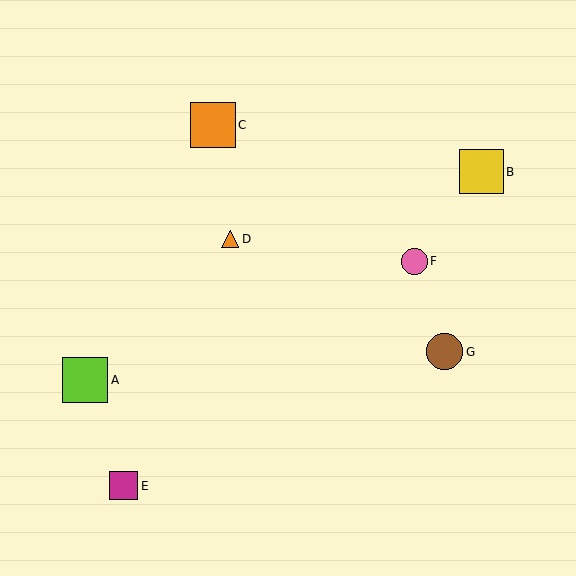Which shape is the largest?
The lime square (labeled A) is the largest.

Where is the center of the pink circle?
The center of the pink circle is at (415, 261).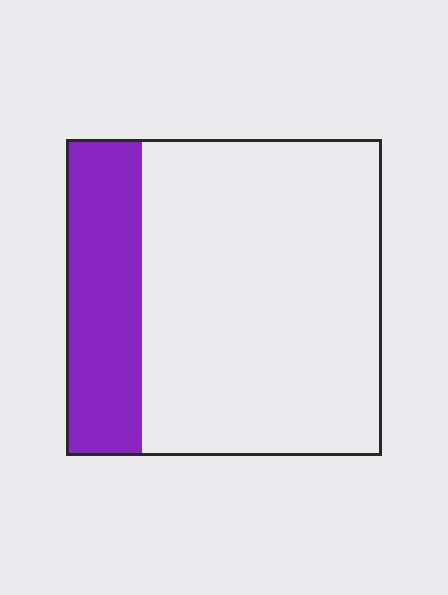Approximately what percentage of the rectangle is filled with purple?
Approximately 25%.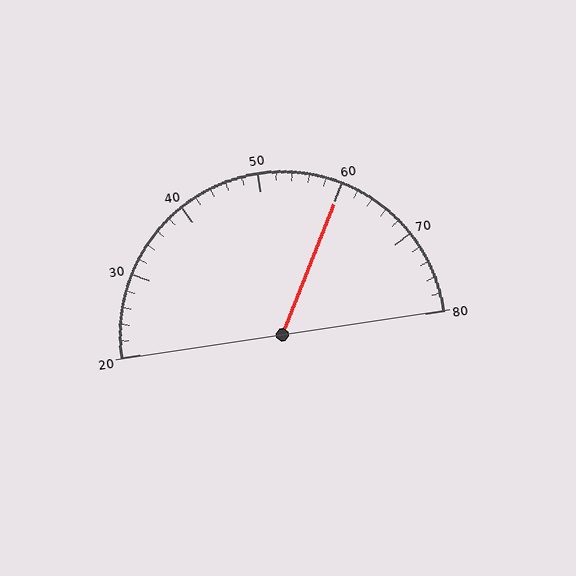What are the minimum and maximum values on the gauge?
The gauge ranges from 20 to 80.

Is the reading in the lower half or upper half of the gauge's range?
The reading is in the upper half of the range (20 to 80).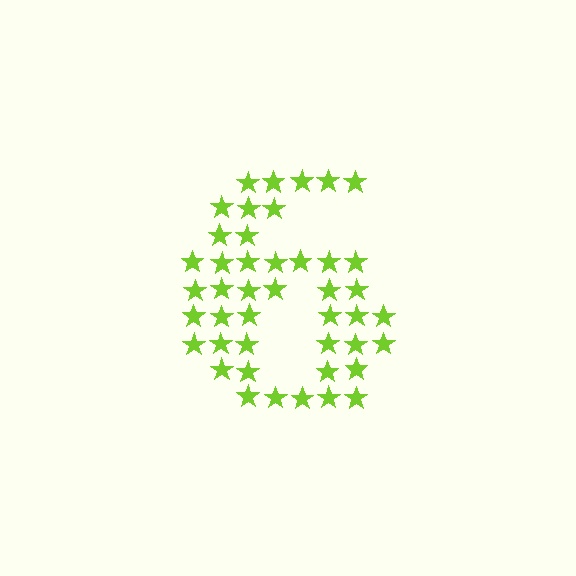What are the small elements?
The small elements are stars.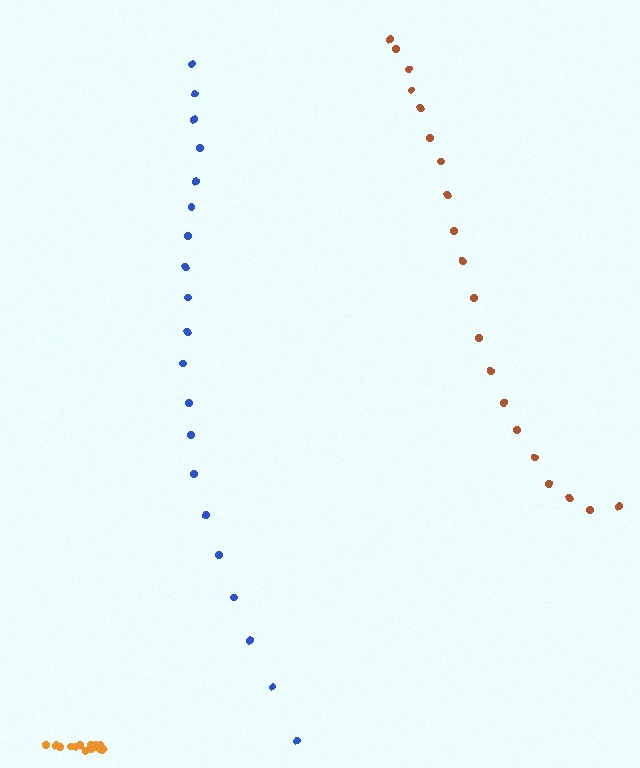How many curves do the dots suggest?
There are 3 distinct paths.